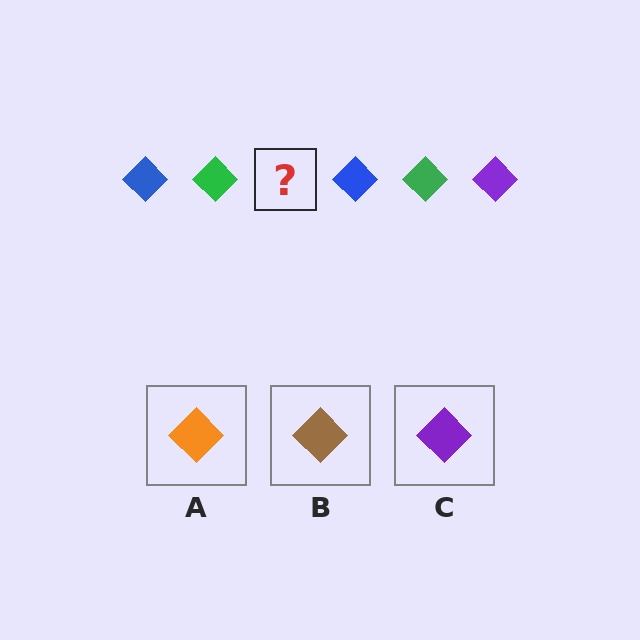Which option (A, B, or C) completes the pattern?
C.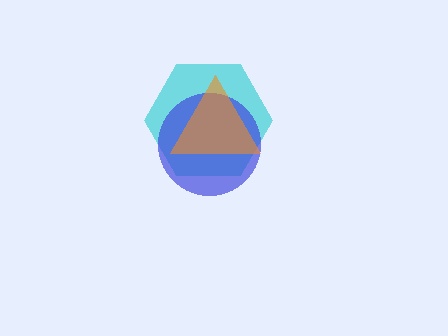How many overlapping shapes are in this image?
There are 3 overlapping shapes in the image.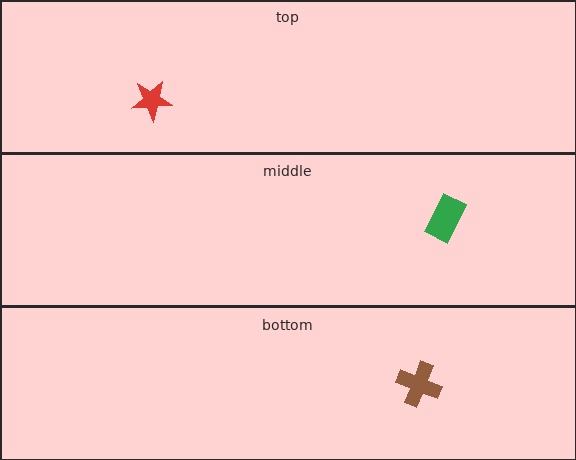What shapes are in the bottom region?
The brown cross.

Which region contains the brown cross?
The bottom region.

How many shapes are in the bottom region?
1.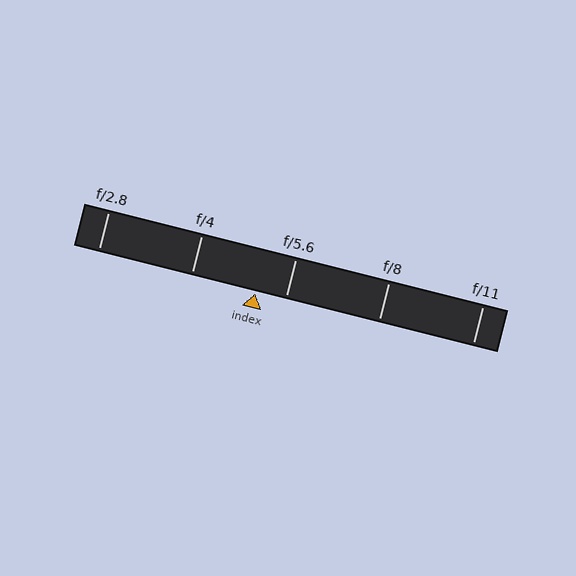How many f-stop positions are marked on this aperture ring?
There are 5 f-stop positions marked.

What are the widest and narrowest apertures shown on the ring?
The widest aperture shown is f/2.8 and the narrowest is f/11.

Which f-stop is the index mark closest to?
The index mark is closest to f/5.6.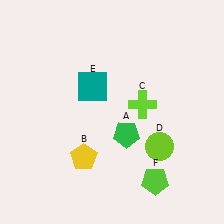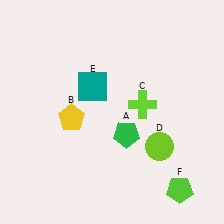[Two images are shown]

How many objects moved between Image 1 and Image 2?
2 objects moved between the two images.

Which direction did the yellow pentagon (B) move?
The yellow pentagon (B) moved up.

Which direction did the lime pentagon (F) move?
The lime pentagon (F) moved right.